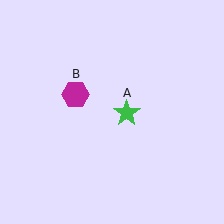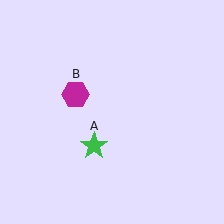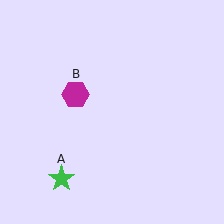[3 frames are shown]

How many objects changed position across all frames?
1 object changed position: green star (object A).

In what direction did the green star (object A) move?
The green star (object A) moved down and to the left.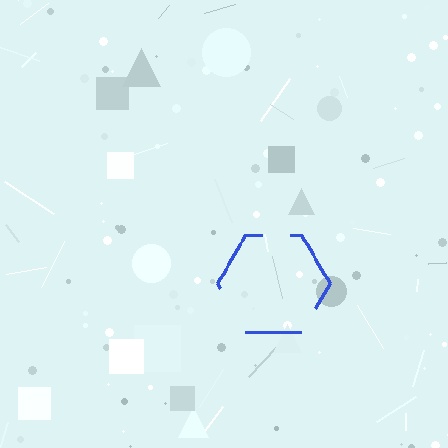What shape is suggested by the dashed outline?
The dashed outline suggests a hexagon.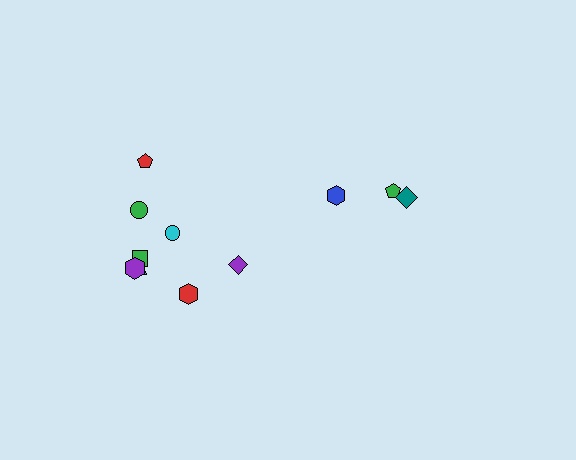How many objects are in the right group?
There are 3 objects.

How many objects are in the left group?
There are 8 objects.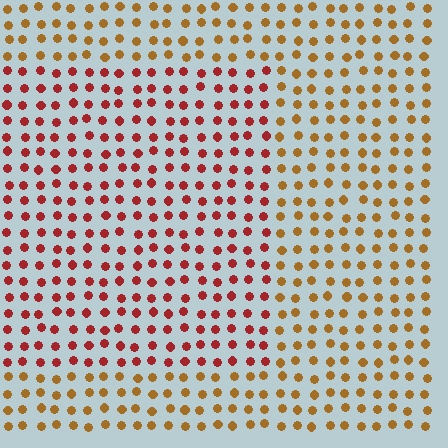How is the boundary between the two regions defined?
The boundary is defined purely by a slight shift in hue (about 37 degrees). Spacing, size, and orientation are identical on both sides.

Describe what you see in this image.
The image is filled with small brown elements in a uniform arrangement. A rectangle-shaped region is visible where the elements are tinted to a slightly different hue, forming a subtle color boundary.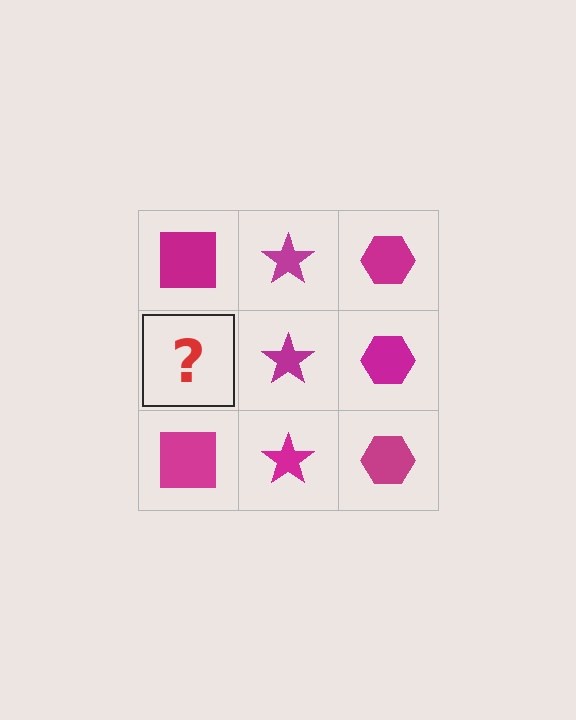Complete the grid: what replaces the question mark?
The question mark should be replaced with a magenta square.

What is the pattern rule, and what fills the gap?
The rule is that each column has a consistent shape. The gap should be filled with a magenta square.